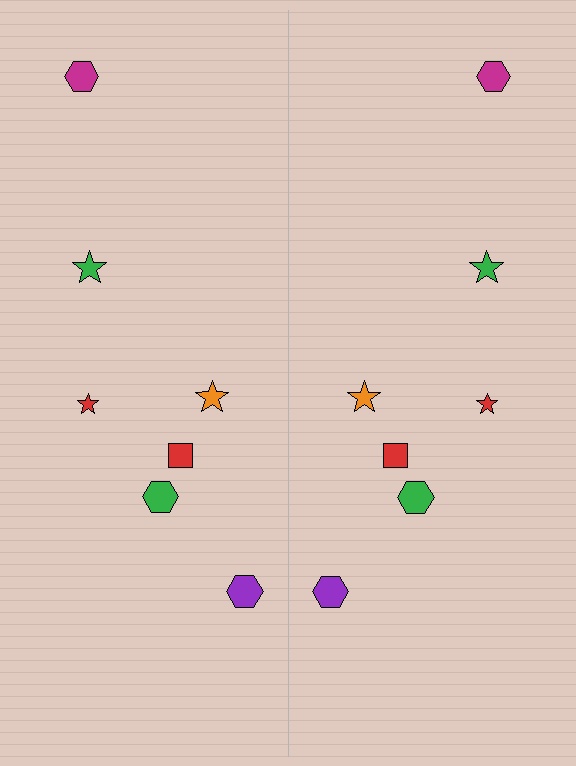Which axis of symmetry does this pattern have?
The pattern has a vertical axis of symmetry running through the center of the image.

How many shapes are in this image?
There are 14 shapes in this image.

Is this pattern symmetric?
Yes, this pattern has bilateral (reflection) symmetry.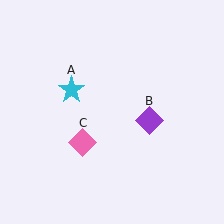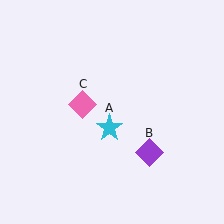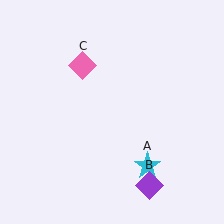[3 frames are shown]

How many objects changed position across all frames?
3 objects changed position: cyan star (object A), purple diamond (object B), pink diamond (object C).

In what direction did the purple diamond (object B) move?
The purple diamond (object B) moved down.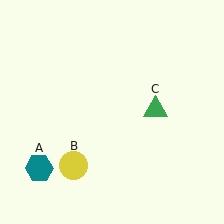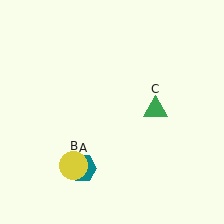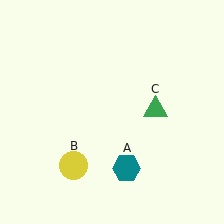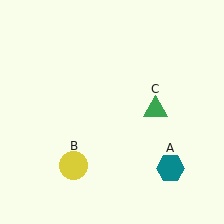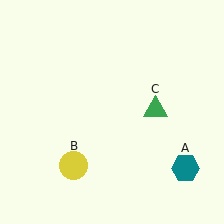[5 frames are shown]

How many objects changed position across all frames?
1 object changed position: teal hexagon (object A).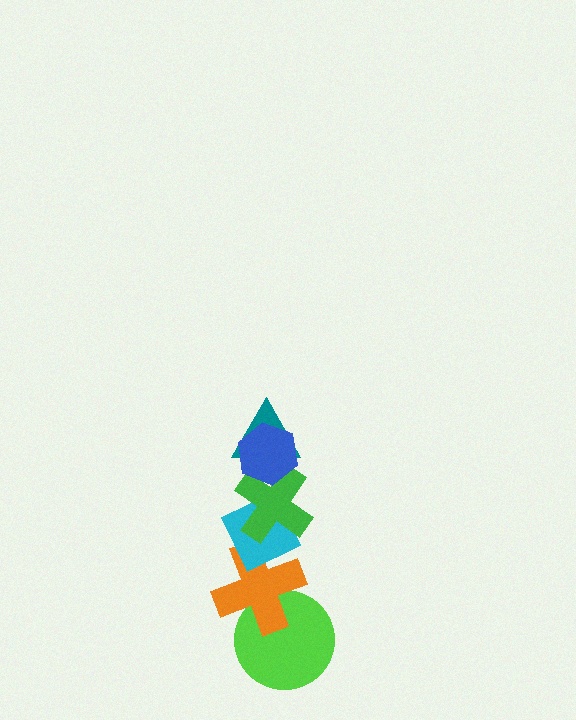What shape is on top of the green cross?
The teal triangle is on top of the green cross.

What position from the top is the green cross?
The green cross is 3rd from the top.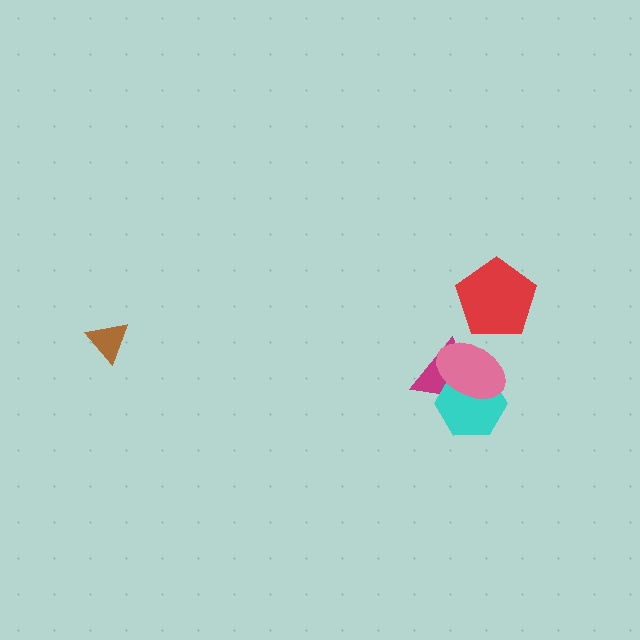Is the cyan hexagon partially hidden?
Yes, it is partially covered by another shape.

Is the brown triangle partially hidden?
No, no other shape covers it.